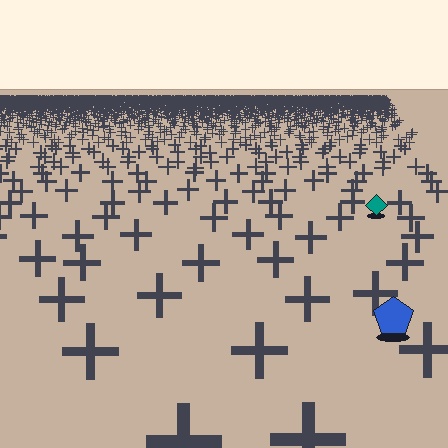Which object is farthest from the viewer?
The teal diamond is farthest from the viewer. It appears smaller and the ground texture around it is denser.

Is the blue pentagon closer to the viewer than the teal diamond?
Yes. The blue pentagon is closer — you can tell from the texture gradient: the ground texture is coarser near it.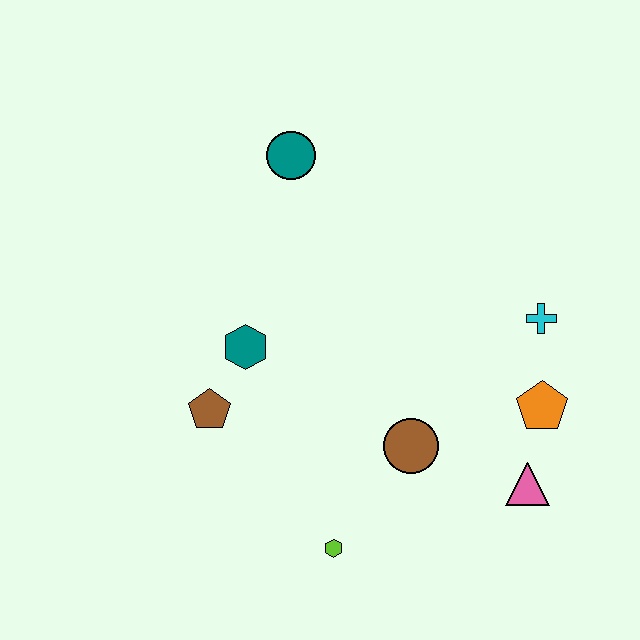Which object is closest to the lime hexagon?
The brown circle is closest to the lime hexagon.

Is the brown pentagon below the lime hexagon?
No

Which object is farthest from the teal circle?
The pink triangle is farthest from the teal circle.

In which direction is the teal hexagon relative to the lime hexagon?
The teal hexagon is above the lime hexagon.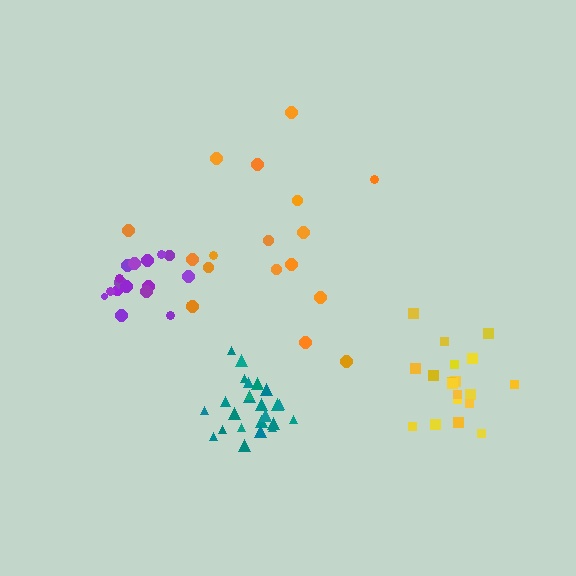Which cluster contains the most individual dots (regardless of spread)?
Teal (25).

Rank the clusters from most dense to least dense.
teal, purple, yellow, orange.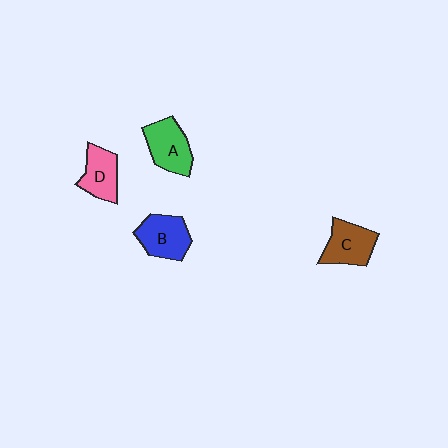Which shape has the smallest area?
Shape D (pink).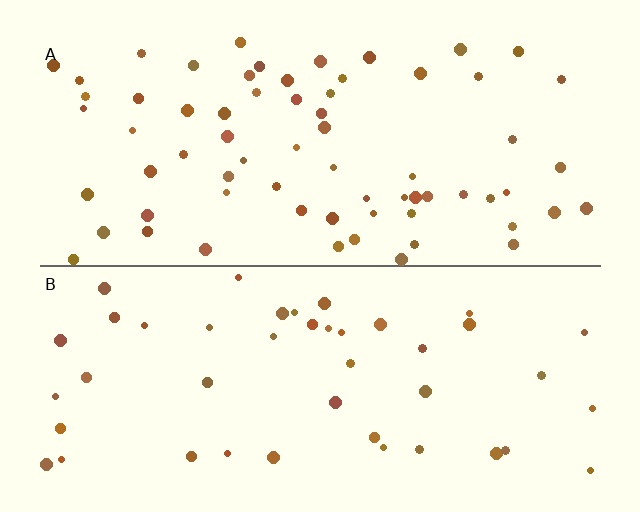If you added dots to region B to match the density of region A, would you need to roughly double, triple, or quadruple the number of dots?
Approximately double.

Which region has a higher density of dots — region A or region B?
A (the top).